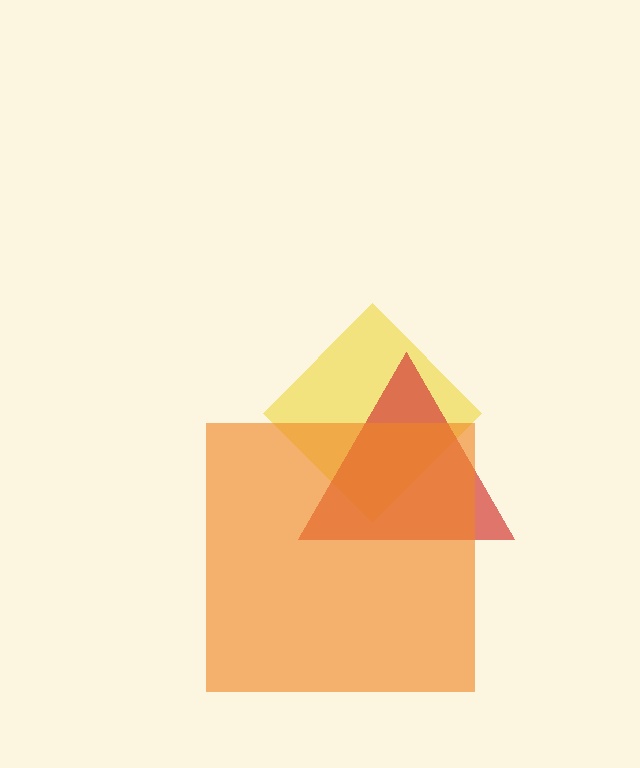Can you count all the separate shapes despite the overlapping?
Yes, there are 3 separate shapes.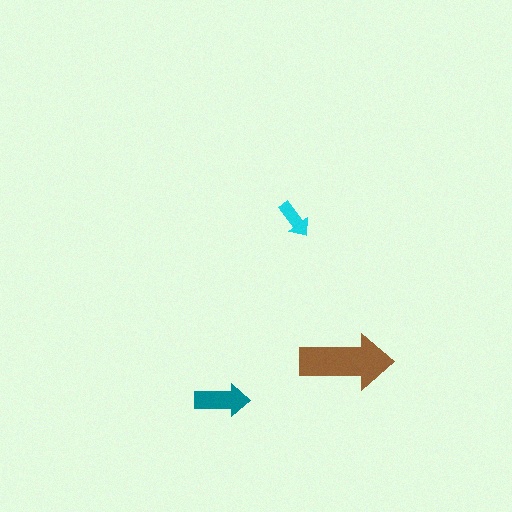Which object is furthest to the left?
The teal arrow is leftmost.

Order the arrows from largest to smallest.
the brown one, the teal one, the cyan one.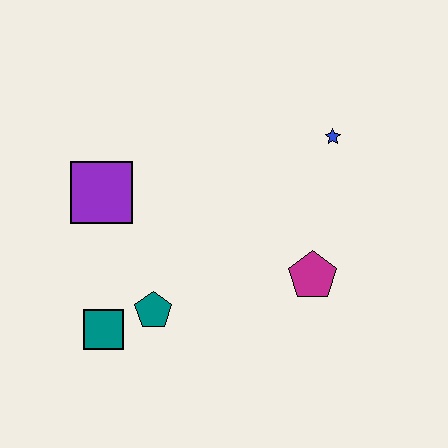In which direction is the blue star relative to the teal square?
The blue star is to the right of the teal square.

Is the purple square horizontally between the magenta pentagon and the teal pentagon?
No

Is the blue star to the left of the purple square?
No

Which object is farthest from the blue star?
The teal square is farthest from the blue star.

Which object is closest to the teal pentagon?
The teal square is closest to the teal pentagon.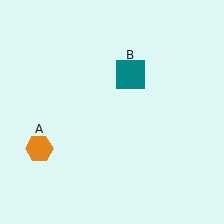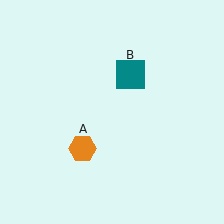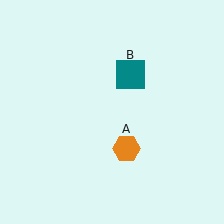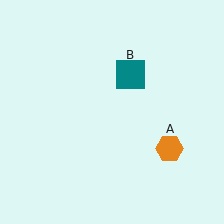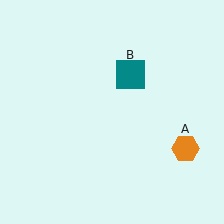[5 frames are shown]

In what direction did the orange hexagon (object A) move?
The orange hexagon (object A) moved right.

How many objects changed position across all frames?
1 object changed position: orange hexagon (object A).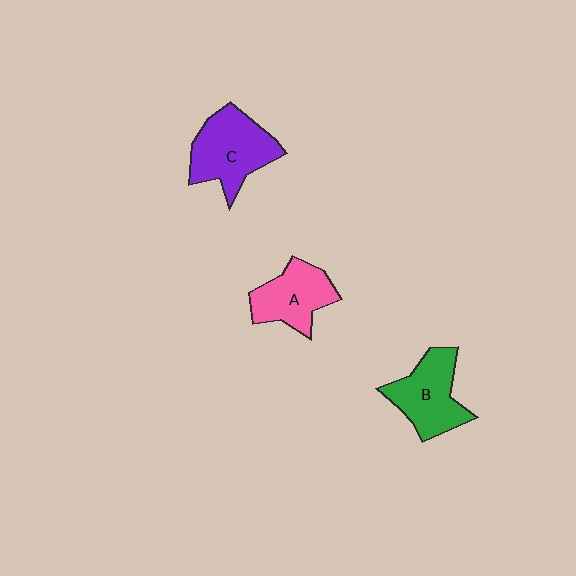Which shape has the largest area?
Shape C (purple).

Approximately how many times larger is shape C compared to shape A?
Approximately 1.3 times.